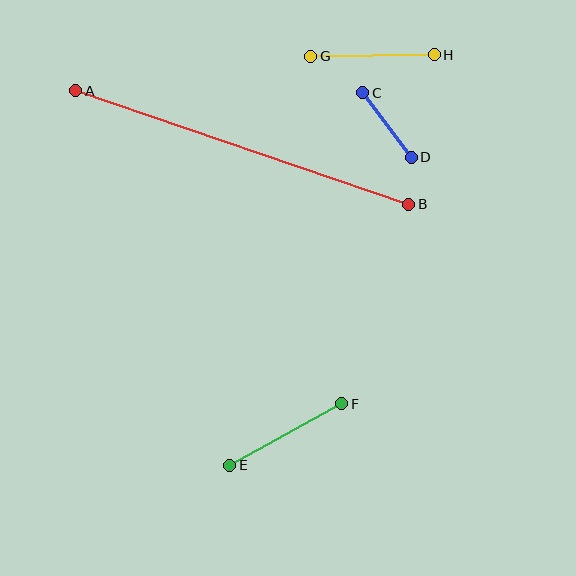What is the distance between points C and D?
The distance is approximately 81 pixels.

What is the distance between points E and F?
The distance is approximately 128 pixels.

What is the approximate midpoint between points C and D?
The midpoint is at approximately (387, 125) pixels.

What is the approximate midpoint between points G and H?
The midpoint is at approximately (372, 55) pixels.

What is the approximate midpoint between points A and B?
The midpoint is at approximately (242, 147) pixels.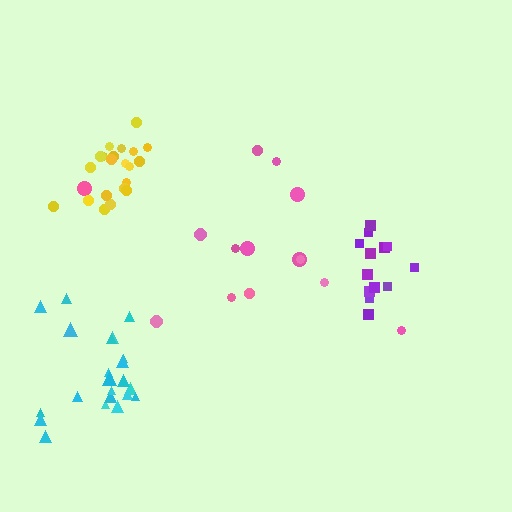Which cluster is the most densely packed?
Yellow.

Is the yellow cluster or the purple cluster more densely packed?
Yellow.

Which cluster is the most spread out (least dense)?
Pink.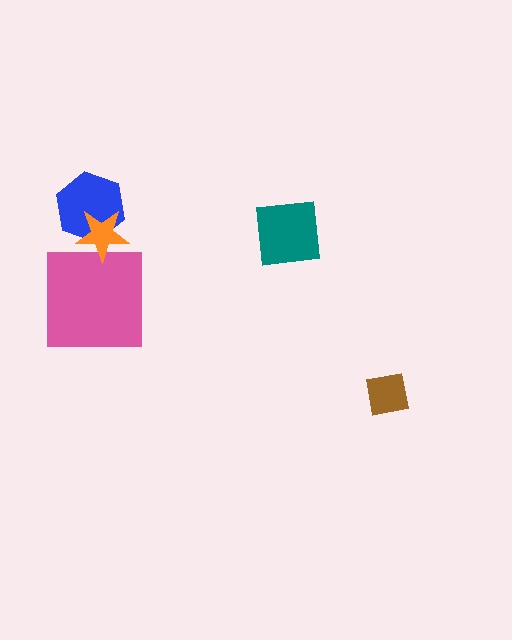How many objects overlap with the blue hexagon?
1 object overlaps with the blue hexagon.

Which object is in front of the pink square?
The orange star is in front of the pink square.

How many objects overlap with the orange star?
2 objects overlap with the orange star.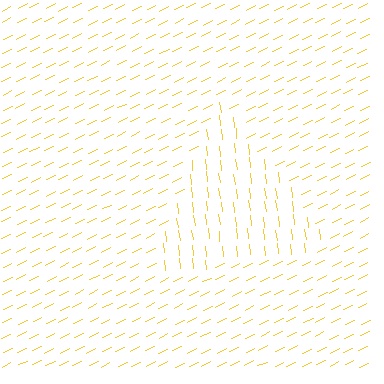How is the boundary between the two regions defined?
The boundary is defined purely by a change in line orientation (approximately 72 degrees difference). All lines are the same color and thickness.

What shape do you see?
I see a triangle.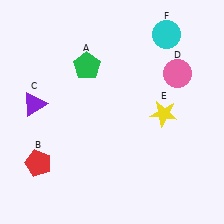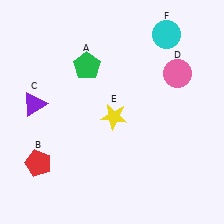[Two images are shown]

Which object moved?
The yellow star (E) moved left.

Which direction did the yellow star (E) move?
The yellow star (E) moved left.